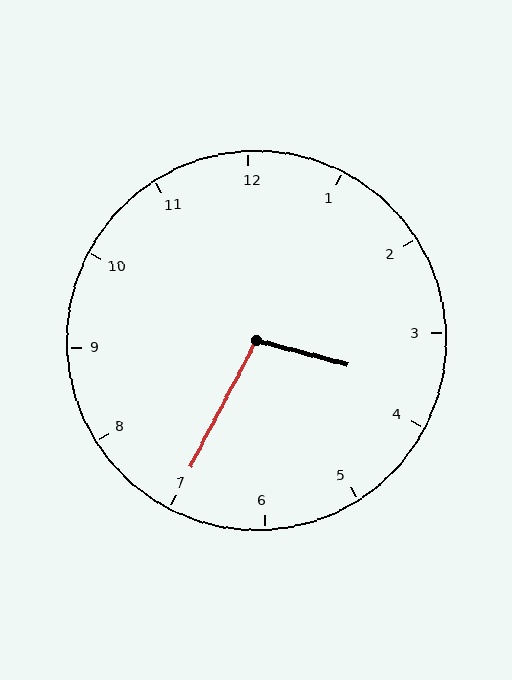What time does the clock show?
3:35.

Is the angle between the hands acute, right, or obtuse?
It is obtuse.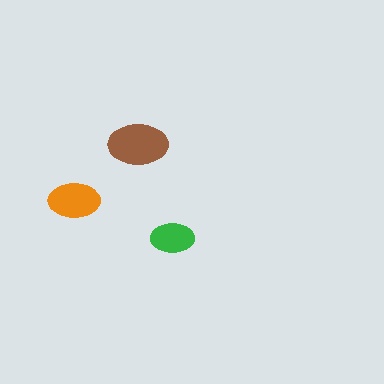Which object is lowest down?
The green ellipse is bottommost.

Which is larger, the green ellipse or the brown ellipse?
The brown one.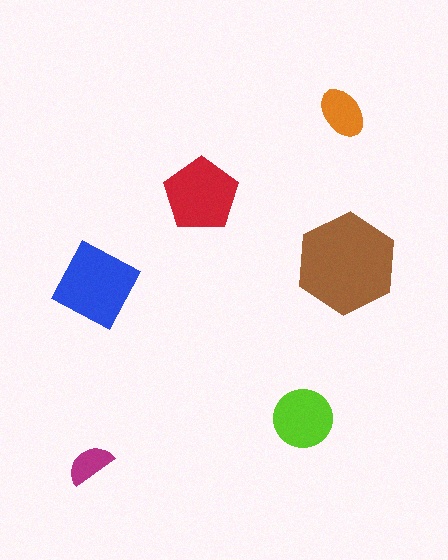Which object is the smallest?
The magenta semicircle.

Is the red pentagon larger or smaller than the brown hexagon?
Smaller.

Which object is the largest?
The brown hexagon.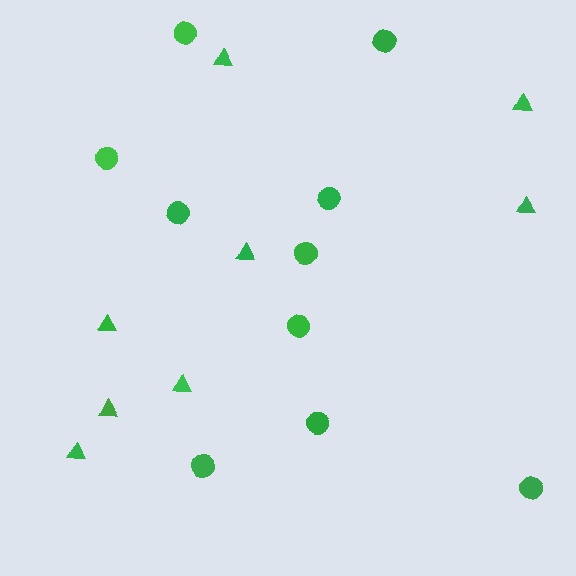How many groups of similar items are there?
There are 2 groups: one group of triangles (8) and one group of circles (10).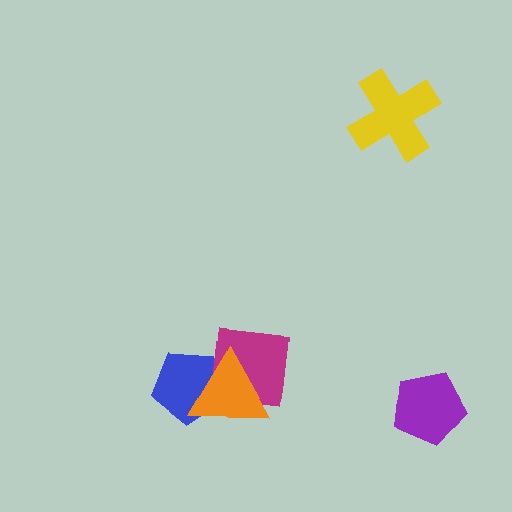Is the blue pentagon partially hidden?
Yes, it is partially covered by another shape.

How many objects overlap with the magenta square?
2 objects overlap with the magenta square.